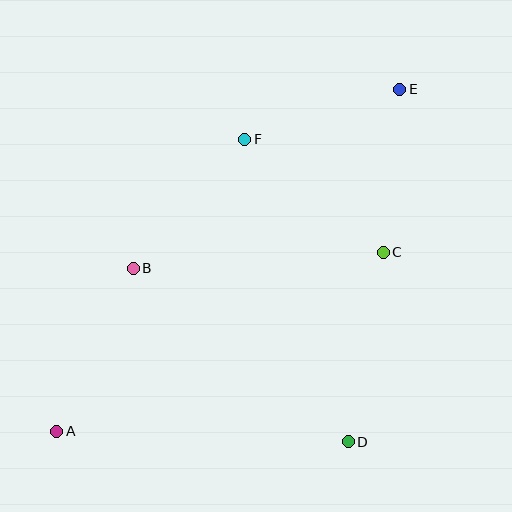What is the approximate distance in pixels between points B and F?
The distance between B and F is approximately 170 pixels.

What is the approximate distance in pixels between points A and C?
The distance between A and C is approximately 372 pixels.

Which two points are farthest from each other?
Points A and E are farthest from each other.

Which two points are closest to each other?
Points E and F are closest to each other.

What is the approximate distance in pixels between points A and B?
The distance between A and B is approximately 180 pixels.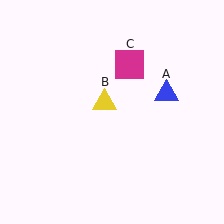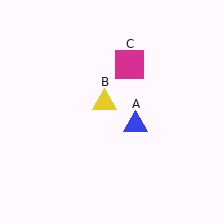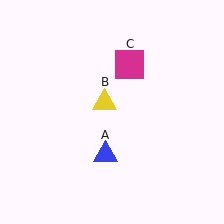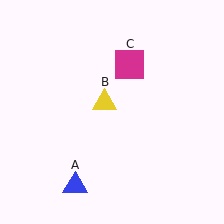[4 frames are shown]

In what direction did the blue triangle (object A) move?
The blue triangle (object A) moved down and to the left.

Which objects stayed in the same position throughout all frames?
Yellow triangle (object B) and magenta square (object C) remained stationary.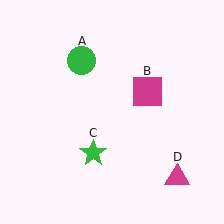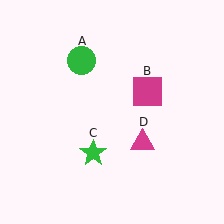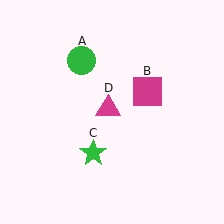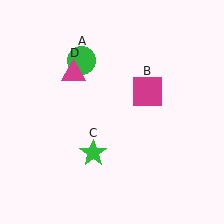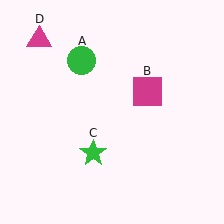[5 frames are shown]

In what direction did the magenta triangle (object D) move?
The magenta triangle (object D) moved up and to the left.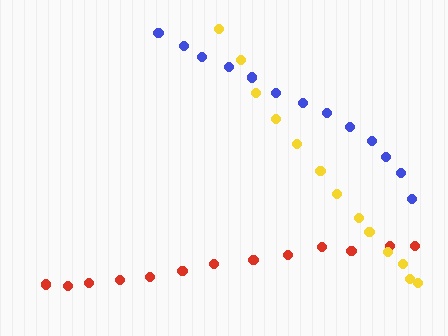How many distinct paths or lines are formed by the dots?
There are 3 distinct paths.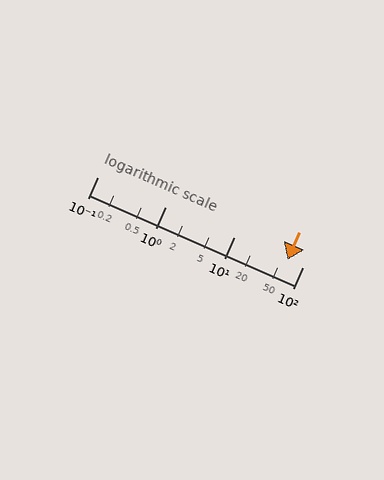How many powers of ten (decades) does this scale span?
The scale spans 3 decades, from 0.1 to 100.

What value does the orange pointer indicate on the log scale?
The pointer indicates approximately 60.